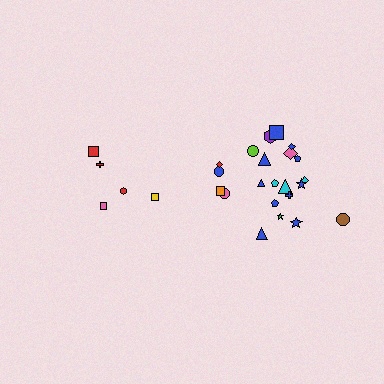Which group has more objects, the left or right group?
The right group.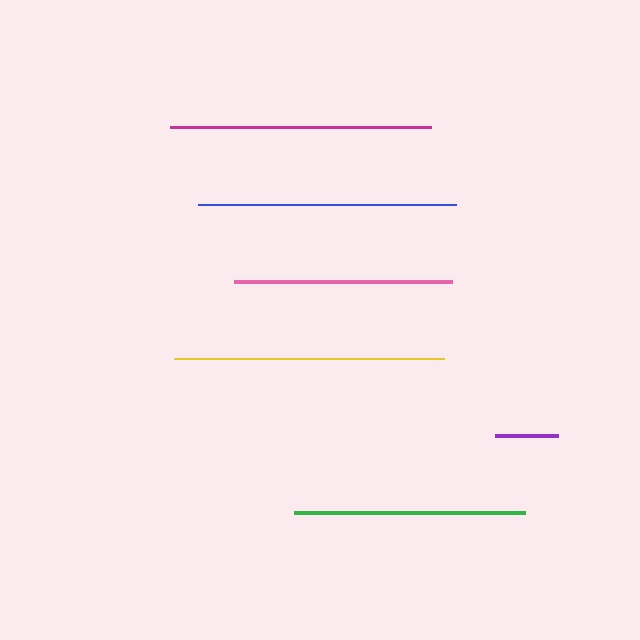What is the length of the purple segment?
The purple segment is approximately 63 pixels long.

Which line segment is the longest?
The yellow line is the longest at approximately 270 pixels.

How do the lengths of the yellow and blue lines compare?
The yellow and blue lines are approximately the same length.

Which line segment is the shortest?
The purple line is the shortest at approximately 63 pixels.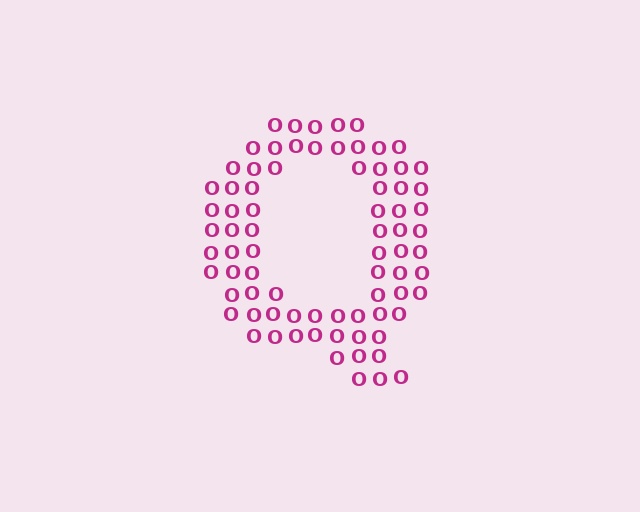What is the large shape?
The large shape is the letter Q.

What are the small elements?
The small elements are letter O's.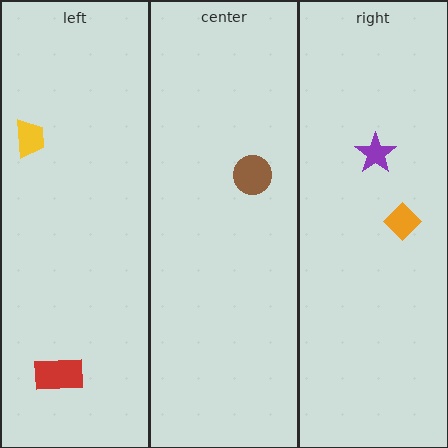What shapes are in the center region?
The brown circle.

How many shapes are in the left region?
2.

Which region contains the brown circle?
The center region.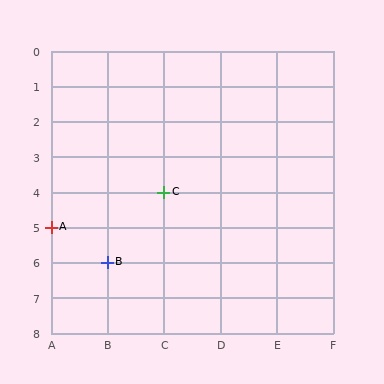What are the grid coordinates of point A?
Point A is at grid coordinates (A, 5).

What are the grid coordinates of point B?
Point B is at grid coordinates (B, 6).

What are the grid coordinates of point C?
Point C is at grid coordinates (C, 4).